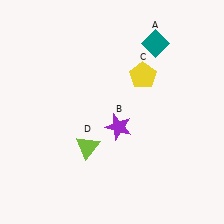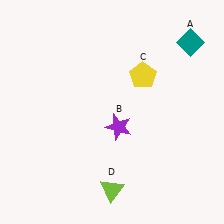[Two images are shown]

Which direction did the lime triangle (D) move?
The lime triangle (D) moved down.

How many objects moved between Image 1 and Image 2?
2 objects moved between the two images.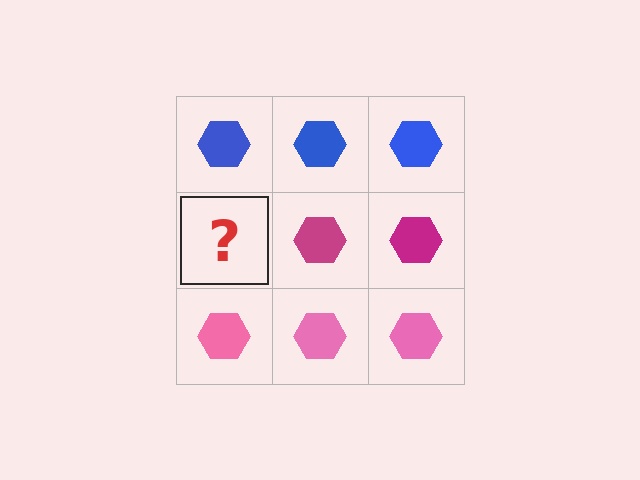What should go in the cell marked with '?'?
The missing cell should contain a magenta hexagon.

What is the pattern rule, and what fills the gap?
The rule is that each row has a consistent color. The gap should be filled with a magenta hexagon.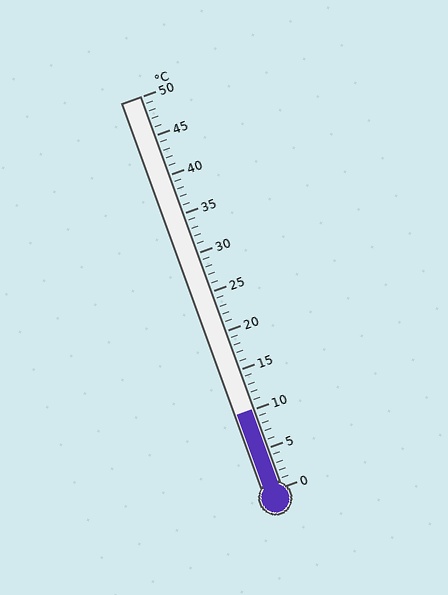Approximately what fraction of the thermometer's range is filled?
The thermometer is filled to approximately 20% of its range.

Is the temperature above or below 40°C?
The temperature is below 40°C.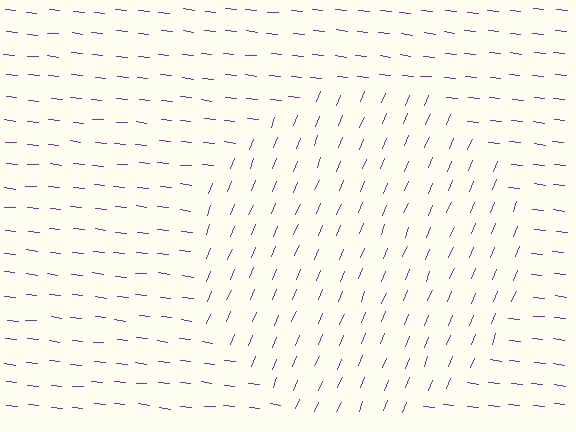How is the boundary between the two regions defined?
The boundary is defined purely by a change in line orientation (approximately 74 degrees difference). All lines are the same color and thickness.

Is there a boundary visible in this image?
Yes, there is a texture boundary formed by a change in line orientation.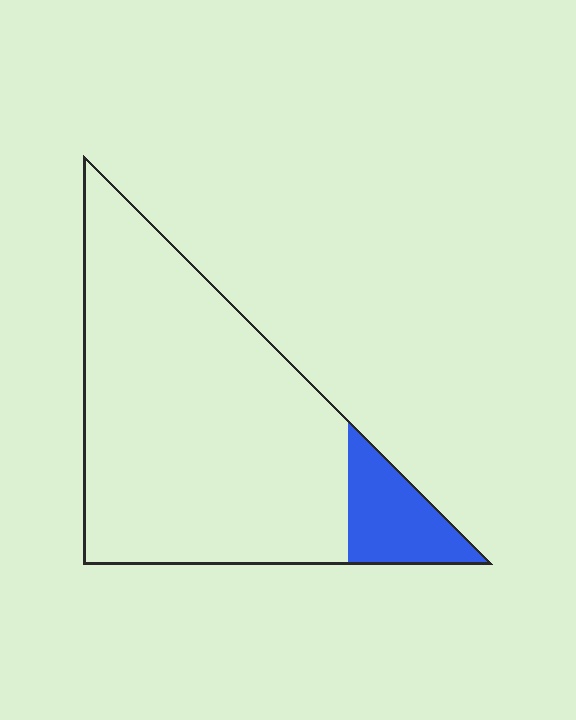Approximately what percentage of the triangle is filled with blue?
Approximately 15%.